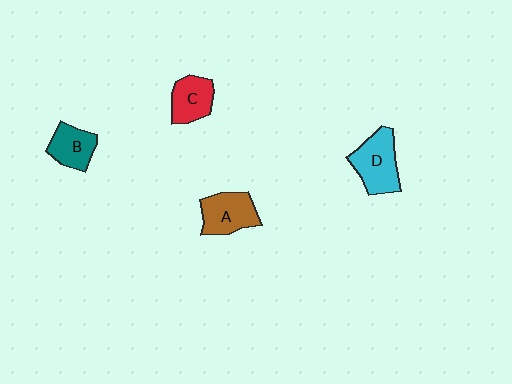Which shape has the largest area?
Shape D (cyan).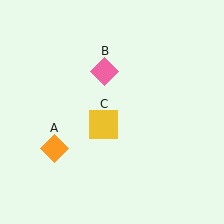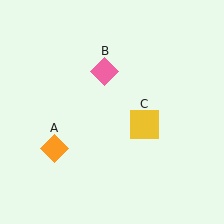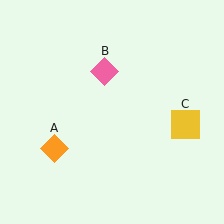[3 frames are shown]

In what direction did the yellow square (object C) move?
The yellow square (object C) moved right.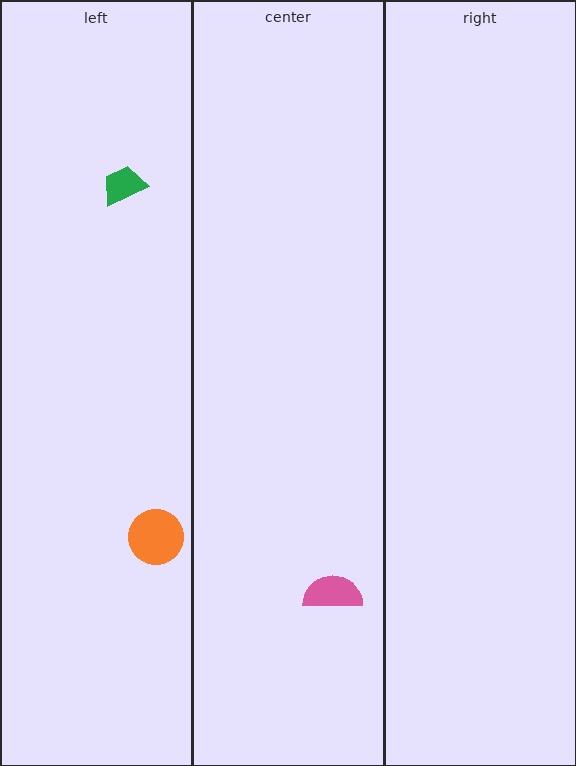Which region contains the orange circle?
The left region.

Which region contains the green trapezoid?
The left region.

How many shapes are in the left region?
2.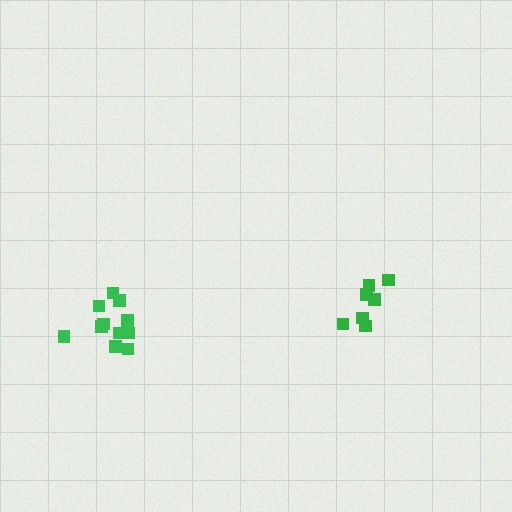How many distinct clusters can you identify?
There are 2 distinct clusters.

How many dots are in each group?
Group 1: 8 dots, Group 2: 11 dots (19 total).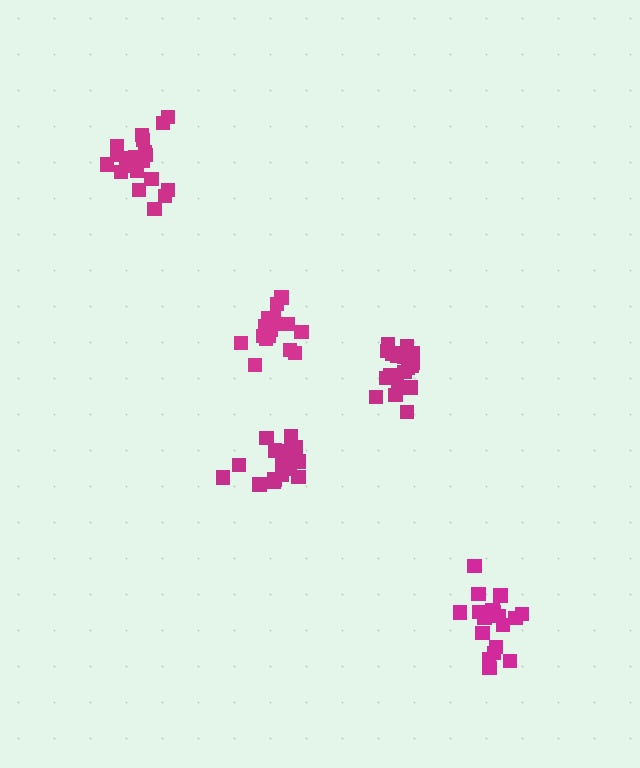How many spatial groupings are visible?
There are 5 spatial groupings.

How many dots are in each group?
Group 1: 20 dots, Group 2: 17 dots, Group 3: 18 dots, Group 4: 21 dots, Group 5: 17 dots (93 total).